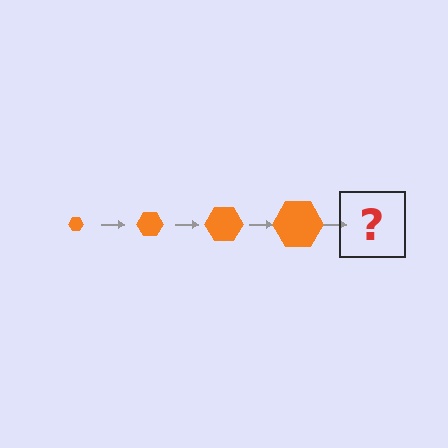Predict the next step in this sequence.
The next step is an orange hexagon, larger than the previous one.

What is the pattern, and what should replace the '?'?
The pattern is that the hexagon gets progressively larger each step. The '?' should be an orange hexagon, larger than the previous one.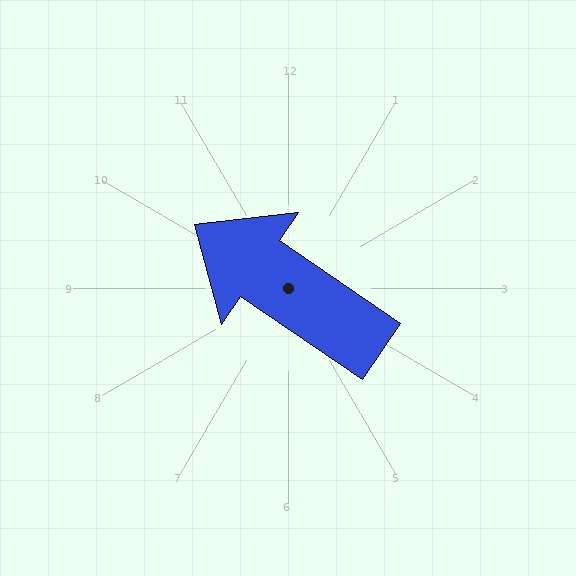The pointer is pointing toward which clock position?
Roughly 10 o'clock.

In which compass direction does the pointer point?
Northwest.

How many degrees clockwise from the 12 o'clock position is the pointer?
Approximately 304 degrees.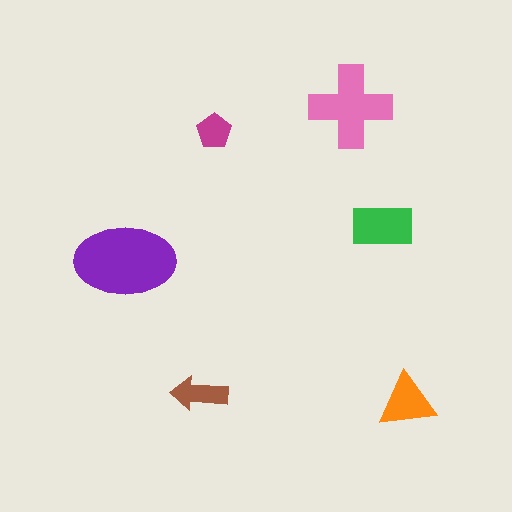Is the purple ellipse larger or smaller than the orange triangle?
Larger.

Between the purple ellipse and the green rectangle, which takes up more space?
The purple ellipse.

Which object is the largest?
The purple ellipse.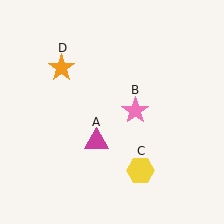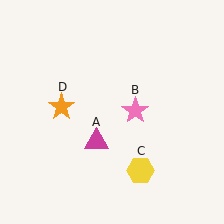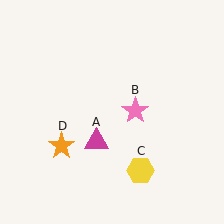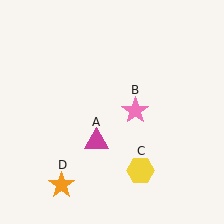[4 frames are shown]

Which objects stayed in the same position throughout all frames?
Magenta triangle (object A) and pink star (object B) and yellow hexagon (object C) remained stationary.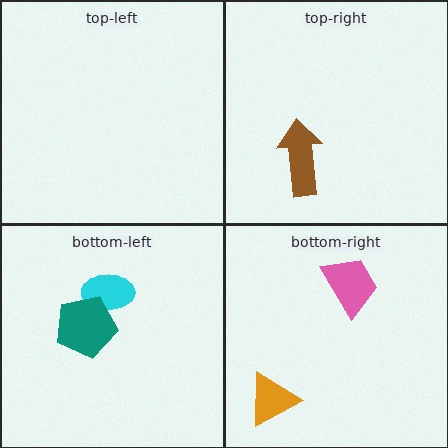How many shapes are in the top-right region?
1.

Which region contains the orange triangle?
The bottom-right region.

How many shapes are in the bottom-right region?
2.